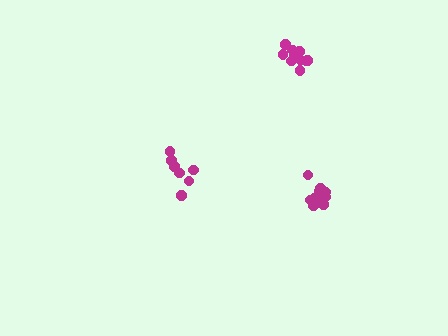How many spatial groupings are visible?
There are 3 spatial groupings.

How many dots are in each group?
Group 1: 10 dots, Group 2: 7 dots, Group 3: 12 dots (29 total).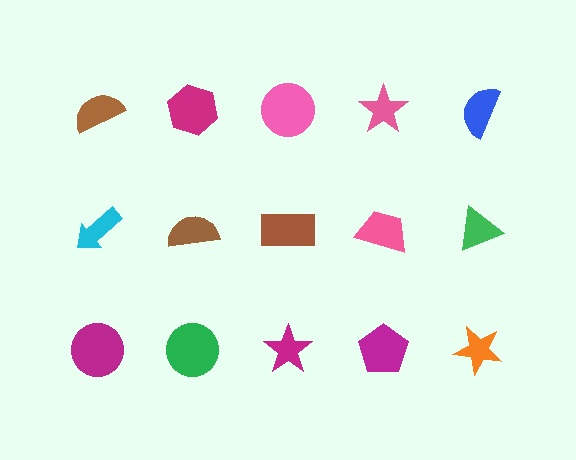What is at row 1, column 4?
A pink star.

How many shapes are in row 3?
5 shapes.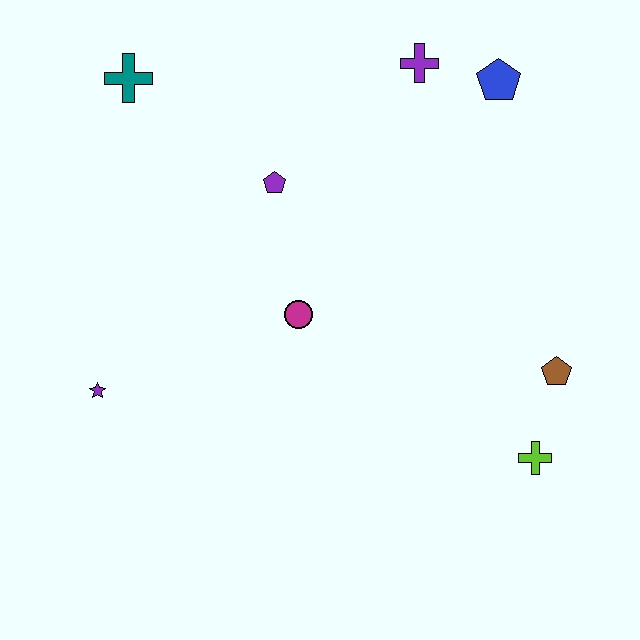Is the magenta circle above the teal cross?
No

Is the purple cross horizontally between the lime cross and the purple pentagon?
Yes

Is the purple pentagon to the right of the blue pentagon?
No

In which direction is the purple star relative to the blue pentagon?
The purple star is to the left of the blue pentagon.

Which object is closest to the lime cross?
The brown pentagon is closest to the lime cross.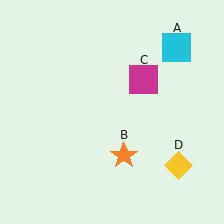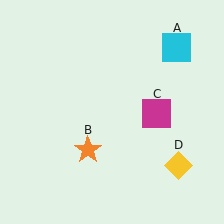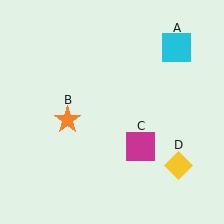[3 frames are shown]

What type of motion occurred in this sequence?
The orange star (object B), magenta square (object C) rotated clockwise around the center of the scene.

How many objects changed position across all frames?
2 objects changed position: orange star (object B), magenta square (object C).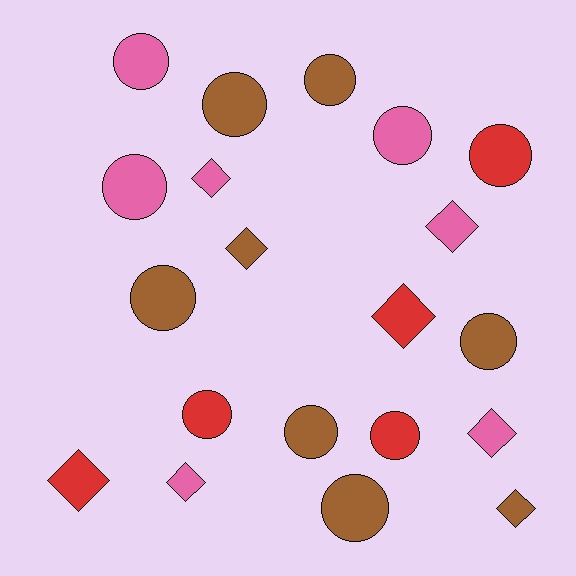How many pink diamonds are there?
There are 4 pink diamonds.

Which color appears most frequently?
Brown, with 8 objects.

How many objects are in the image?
There are 20 objects.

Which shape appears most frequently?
Circle, with 12 objects.